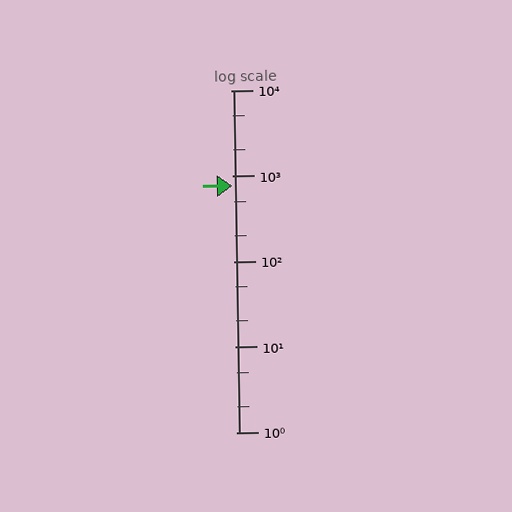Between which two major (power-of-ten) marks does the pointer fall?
The pointer is between 100 and 1000.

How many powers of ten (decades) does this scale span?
The scale spans 4 decades, from 1 to 10000.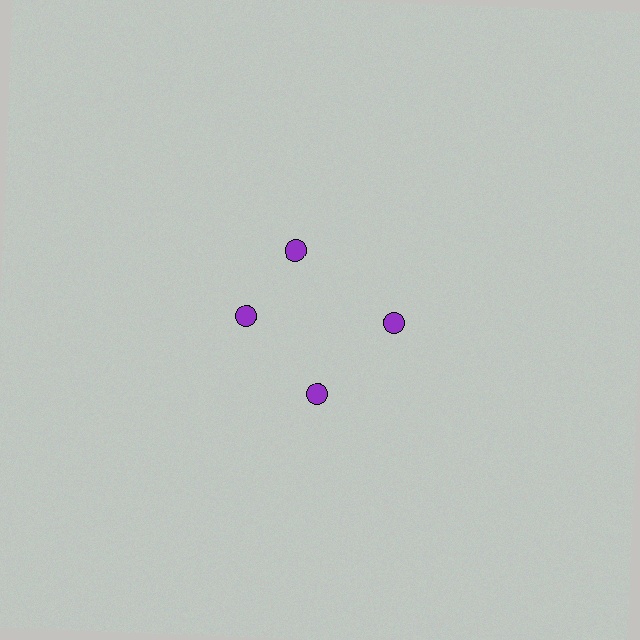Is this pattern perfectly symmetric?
No. The 4 purple circles are arranged in a ring, but one element near the 12 o'clock position is rotated out of alignment along the ring, breaking the 4-fold rotational symmetry.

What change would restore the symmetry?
The symmetry would be restored by rotating it back into even spacing with its neighbors so that all 4 circles sit at equal angles and equal distance from the center.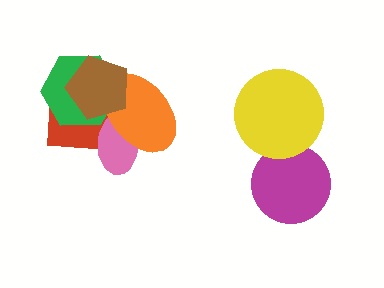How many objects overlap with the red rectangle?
4 objects overlap with the red rectangle.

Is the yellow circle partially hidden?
No, no other shape covers it.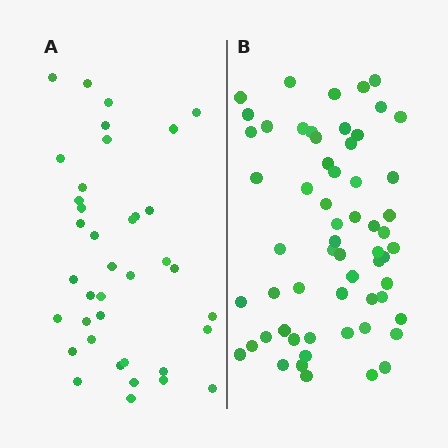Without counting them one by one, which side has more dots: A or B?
Region B (the right region) has more dots.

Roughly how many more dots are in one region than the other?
Region B has approximately 20 more dots than region A.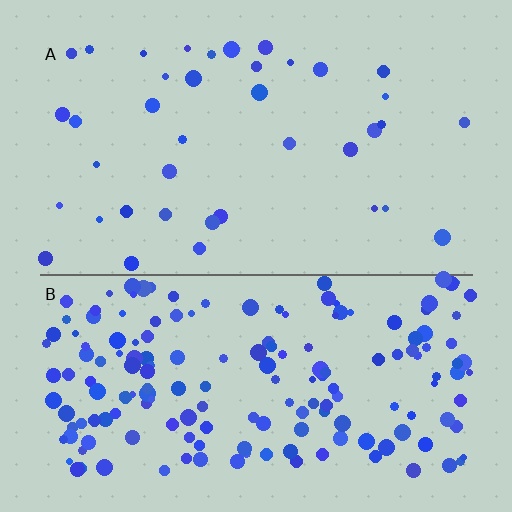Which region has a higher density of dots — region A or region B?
B (the bottom).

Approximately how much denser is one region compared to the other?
Approximately 4.5× — region B over region A.